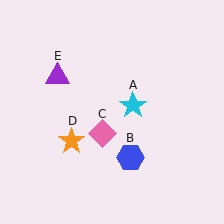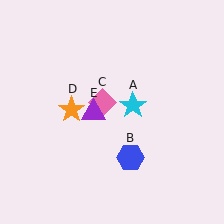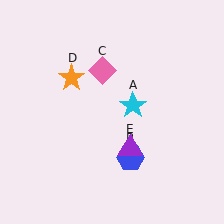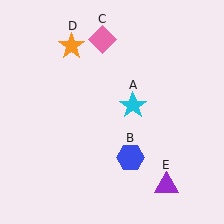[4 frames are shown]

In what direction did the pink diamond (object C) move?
The pink diamond (object C) moved up.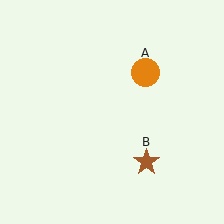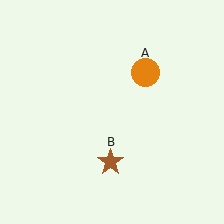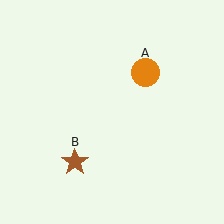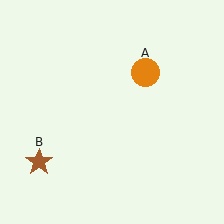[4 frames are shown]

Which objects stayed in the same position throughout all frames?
Orange circle (object A) remained stationary.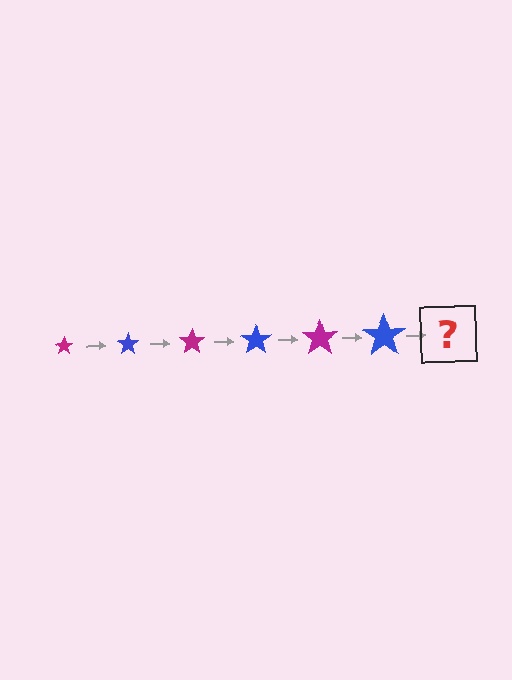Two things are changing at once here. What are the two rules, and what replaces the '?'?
The two rules are that the star grows larger each step and the color cycles through magenta and blue. The '?' should be a magenta star, larger than the previous one.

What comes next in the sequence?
The next element should be a magenta star, larger than the previous one.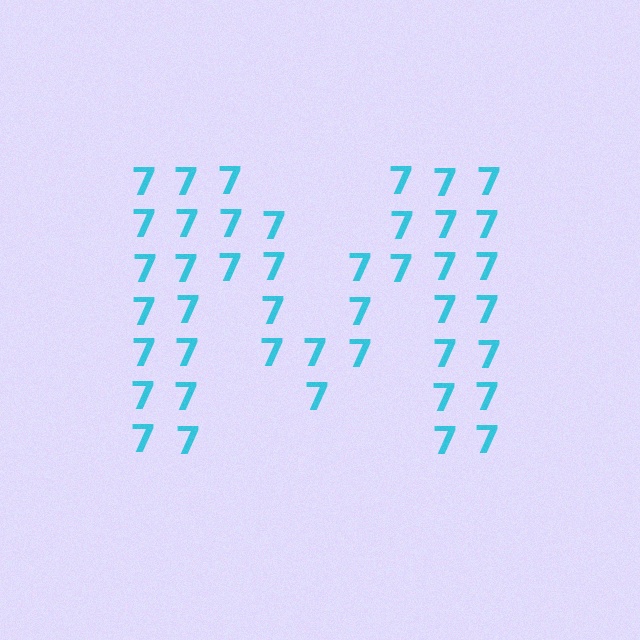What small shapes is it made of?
It is made of small digit 7's.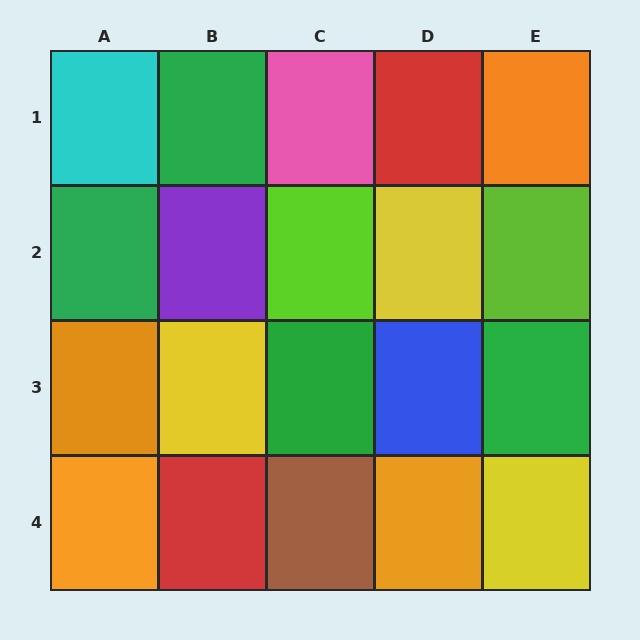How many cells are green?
4 cells are green.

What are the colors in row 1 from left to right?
Cyan, green, pink, red, orange.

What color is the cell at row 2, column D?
Yellow.